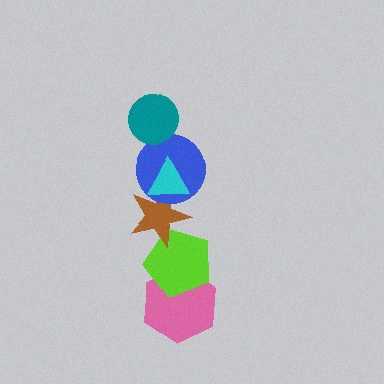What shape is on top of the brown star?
The blue circle is on top of the brown star.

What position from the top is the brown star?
The brown star is 4th from the top.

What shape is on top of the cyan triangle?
The teal circle is on top of the cyan triangle.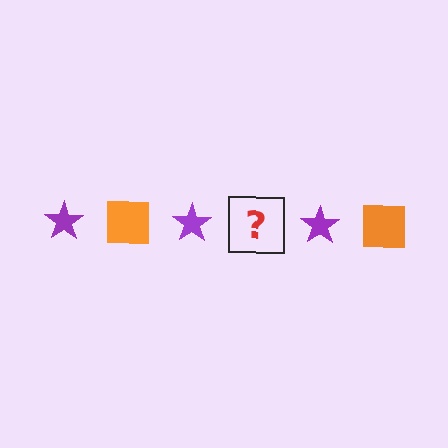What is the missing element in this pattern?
The missing element is an orange square.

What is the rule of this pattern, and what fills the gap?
The rule is that the pattern alternates between purple star and orange square. The gap should be filled with an orange square.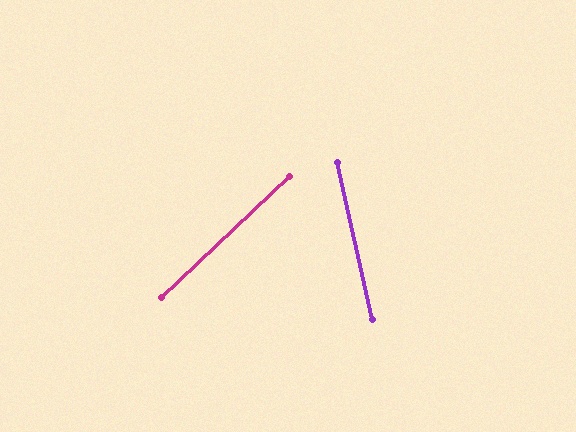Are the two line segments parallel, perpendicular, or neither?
Neither parallel nor perpendicular — they differ by about 60°.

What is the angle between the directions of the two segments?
Approximately 60 degrees.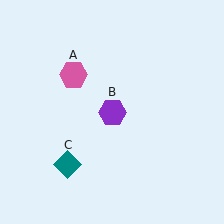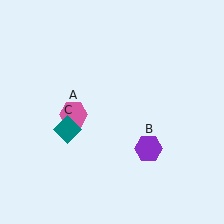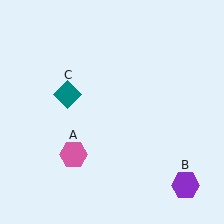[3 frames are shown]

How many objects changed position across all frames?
3 objects changed position: pink hexagon (object A), purple hexagon (object B), teal diamond (object C).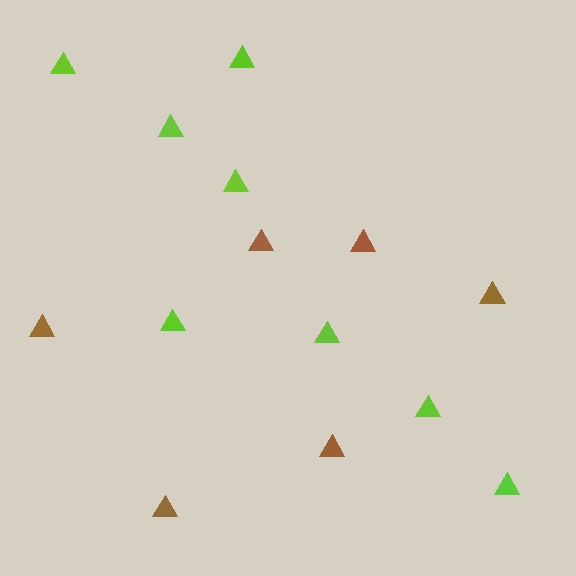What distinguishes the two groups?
There are 2 groups: one group of lime triangles (8) and one group of brown triangles (6).